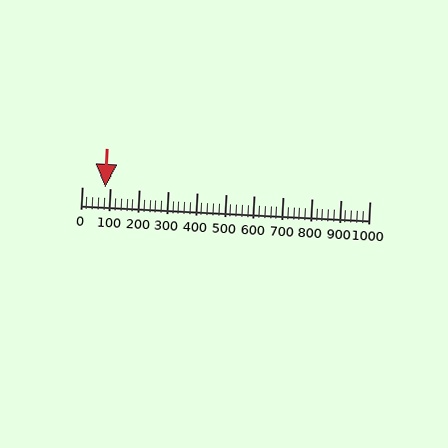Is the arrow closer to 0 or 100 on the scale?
The arrow is closer to 100.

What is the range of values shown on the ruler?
The ruler shows values from 0 to 1000.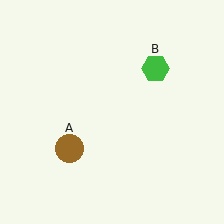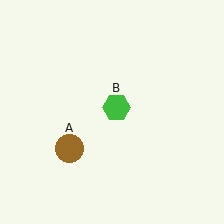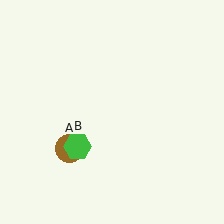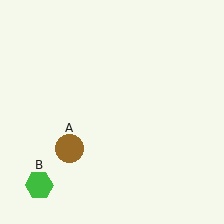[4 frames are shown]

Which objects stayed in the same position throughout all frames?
Brown circle (object A) remained stationary.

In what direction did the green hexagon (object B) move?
The green hexagon (object B) moved down and to the left.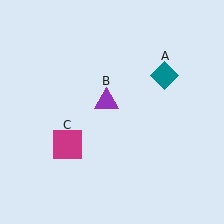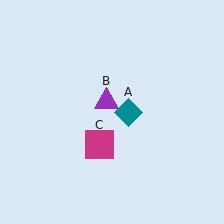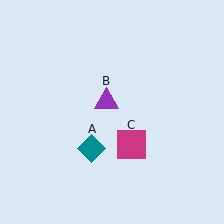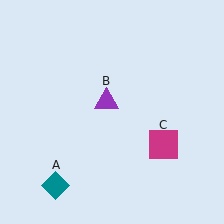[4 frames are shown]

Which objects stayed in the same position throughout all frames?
Purple triangle (object B) remained stationary.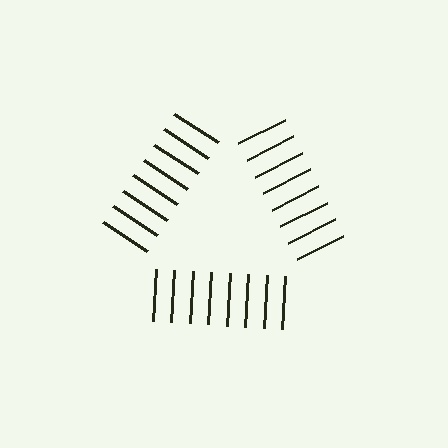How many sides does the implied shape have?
3 sides — the line-ends trace a triangle.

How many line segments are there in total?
24 — 8 along each of the 3 edges.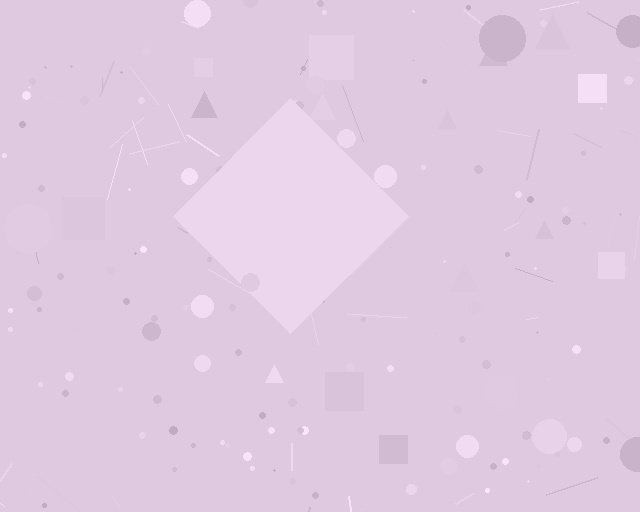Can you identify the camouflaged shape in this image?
The camouflaged shape is a diamond.